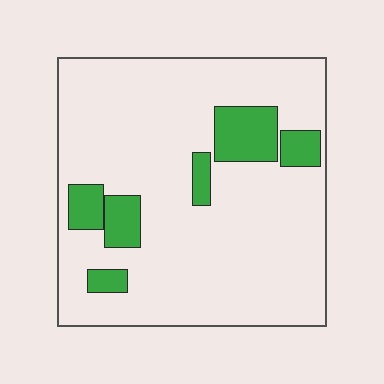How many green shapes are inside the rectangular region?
6.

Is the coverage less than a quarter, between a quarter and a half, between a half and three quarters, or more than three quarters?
Less than a quarter.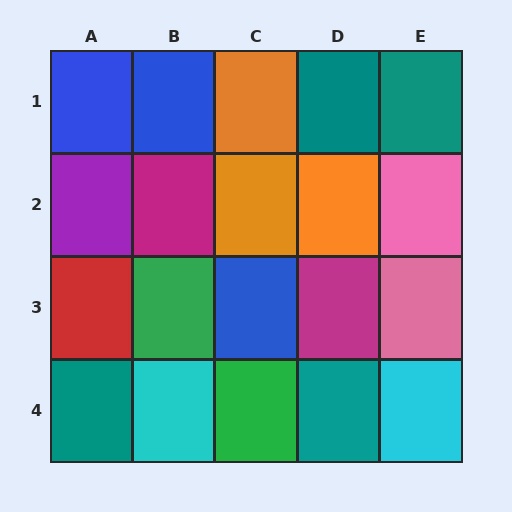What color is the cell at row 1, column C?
Orange.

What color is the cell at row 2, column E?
Pink.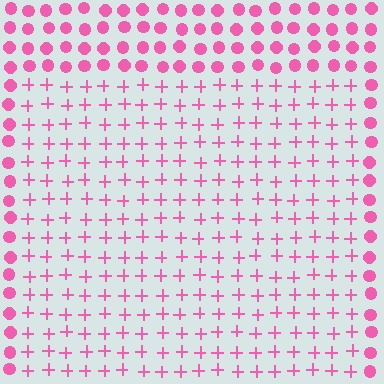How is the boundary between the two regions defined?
The boundary is defined by a change in element shape: plus signs inside vs. circles outside. All elements share the same color and spacing.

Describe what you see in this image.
The image is filled with small pink elements arranged in a uniform grid. A rectangle-shaped region contains plus signs, while the surrounding area contains circles. The boundary is defined purely by the change in element shape.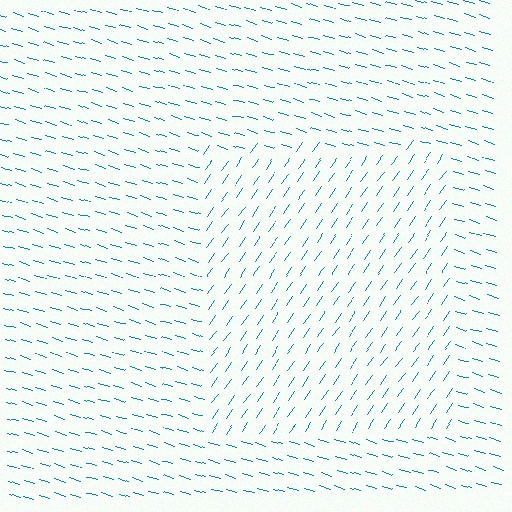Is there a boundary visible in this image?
Yes, there is a texture boundary formed by a change in line orientation.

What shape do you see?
I see a rectangle.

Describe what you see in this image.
The image is filled with small teal line segments. A rectangle region in the image has lines oriented differently from the surrounding lines, creating a visible texture boundary.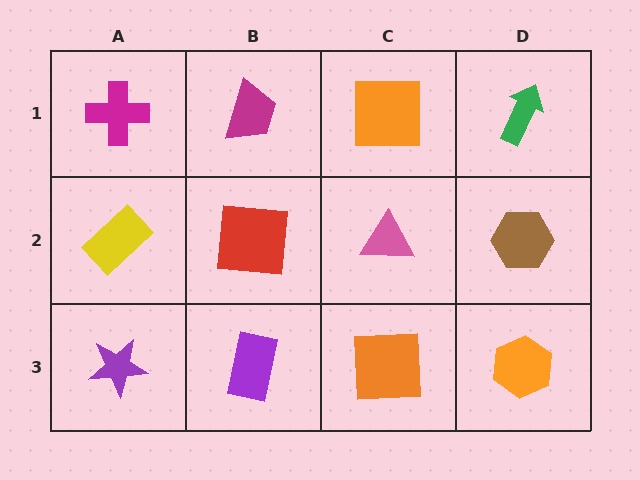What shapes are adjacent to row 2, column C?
An orange square (row 1, column C), an orange square (row 3, column C), a red square (row 2, column B), a brown hexagon (row 2, column D).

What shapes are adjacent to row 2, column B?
A magenta trapezoid (row 1, column B), a purple rectangle (row 3, column B), a yellow rectangle (row 2, column A), a pink triangle (row 2, column C).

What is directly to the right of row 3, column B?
An orange square.